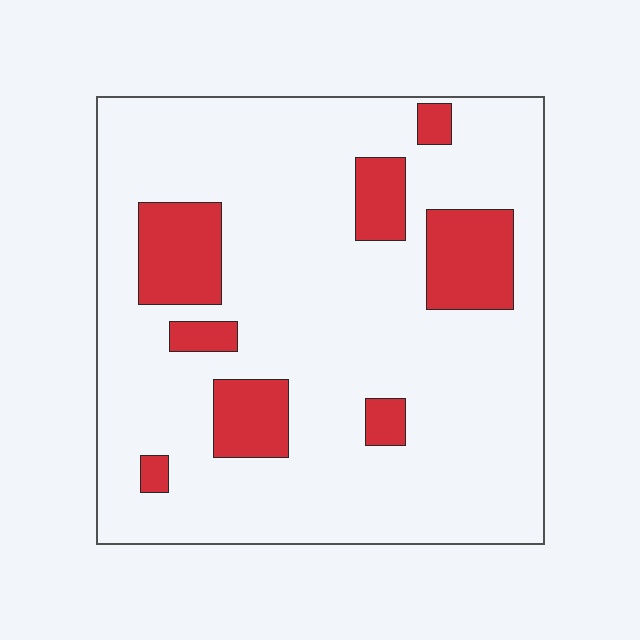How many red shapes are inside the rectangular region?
8.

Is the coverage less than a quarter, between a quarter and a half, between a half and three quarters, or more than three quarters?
Less than a quarter.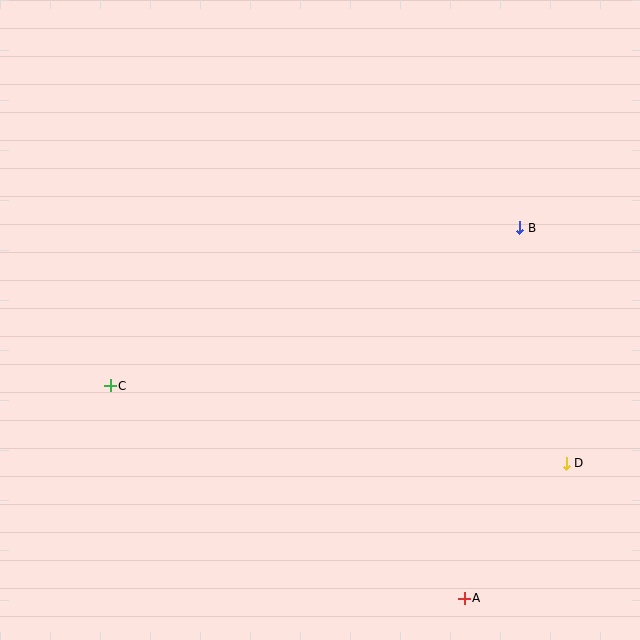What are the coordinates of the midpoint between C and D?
The midpoint between C and D is at (338, 424).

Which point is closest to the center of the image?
Point C at (110, 386) is closest to the center.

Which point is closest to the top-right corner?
Point B is closest to the top-right corner.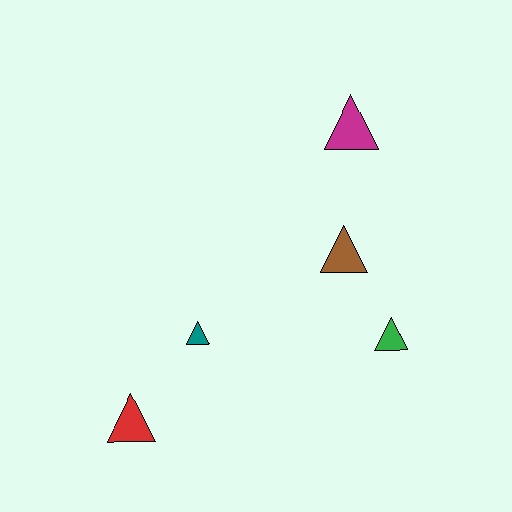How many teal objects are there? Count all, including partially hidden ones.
There is 1 teal object.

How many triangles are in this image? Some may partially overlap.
There are 5 triangles.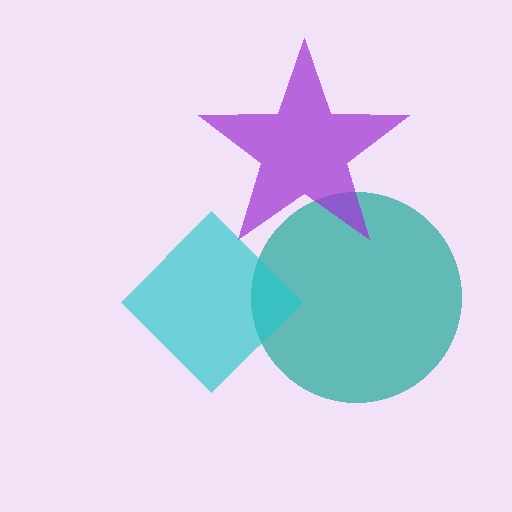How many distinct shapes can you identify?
There are 3 distinct shapes: a teal circle, a purple star, a cyan diamond.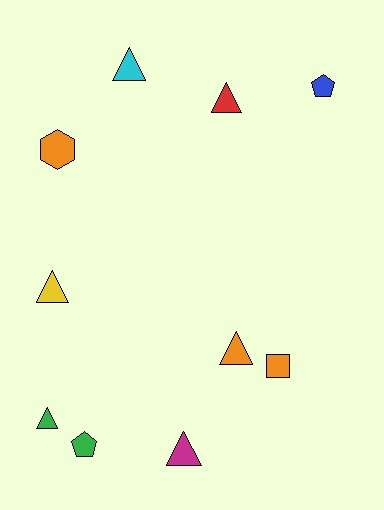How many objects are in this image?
There are 10 objects.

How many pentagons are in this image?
There are 2 pentagons.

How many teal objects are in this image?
There are no teal objects.